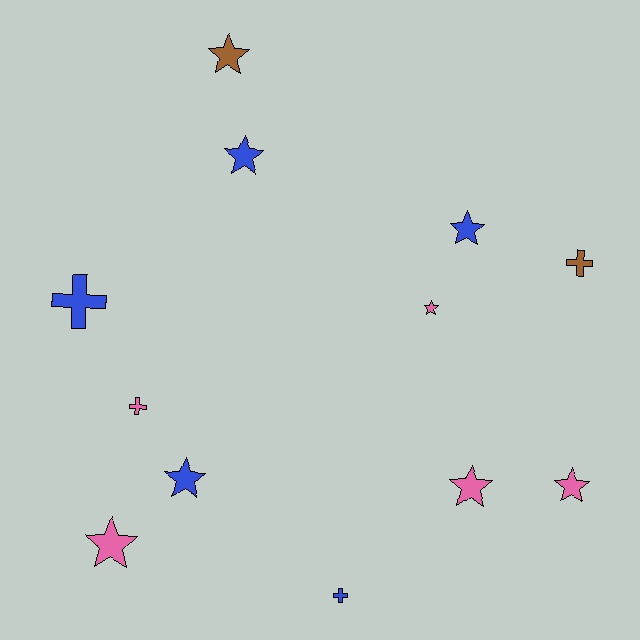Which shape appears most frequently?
Star, with 8 objects.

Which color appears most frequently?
Blue, with 5 objects.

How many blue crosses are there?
There are 2 blue crosses.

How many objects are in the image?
There are 12 objects.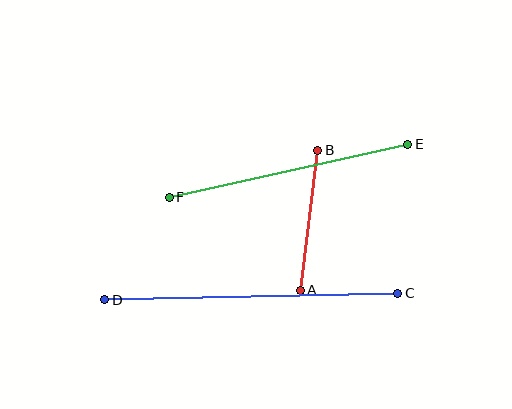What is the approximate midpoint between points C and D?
The midpoint is at approximately (251, 297) pixels.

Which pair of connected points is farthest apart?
Points C and D are farthest apart.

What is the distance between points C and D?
The distance is approximately 293 pixels.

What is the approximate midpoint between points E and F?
The midpoint is at approximately (289, 171) pixels.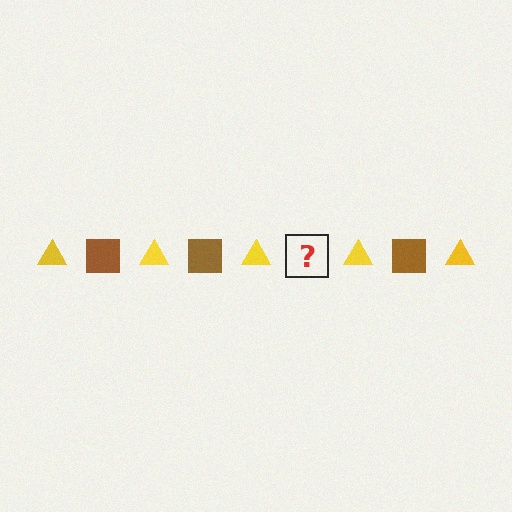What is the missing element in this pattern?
The missing element is a brown square.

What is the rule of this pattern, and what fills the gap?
The rule is that the pattern alternates between yellow triangle and brown square. The gap should be filled with a brown square.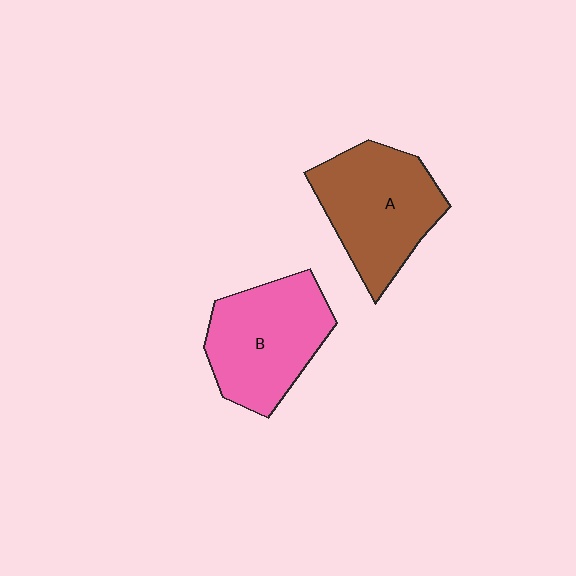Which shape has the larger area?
Shape A (brown).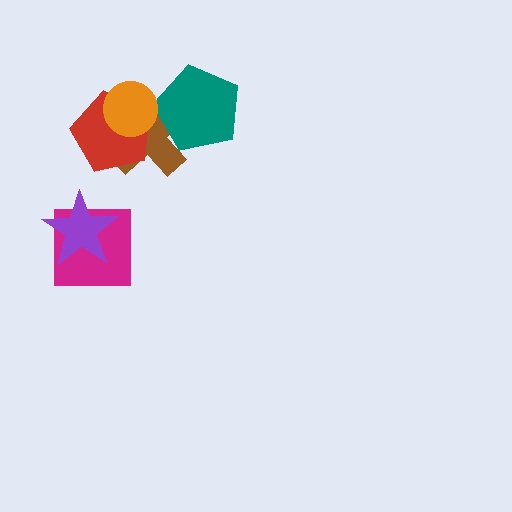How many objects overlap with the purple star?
1 object overlaps with the purple star.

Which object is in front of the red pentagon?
The orange circle is in front of the red pentagon.